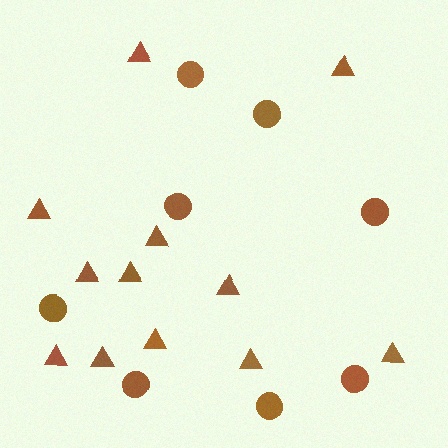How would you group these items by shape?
There are 2 groups: one group of circles (8) and one group of triangles (12).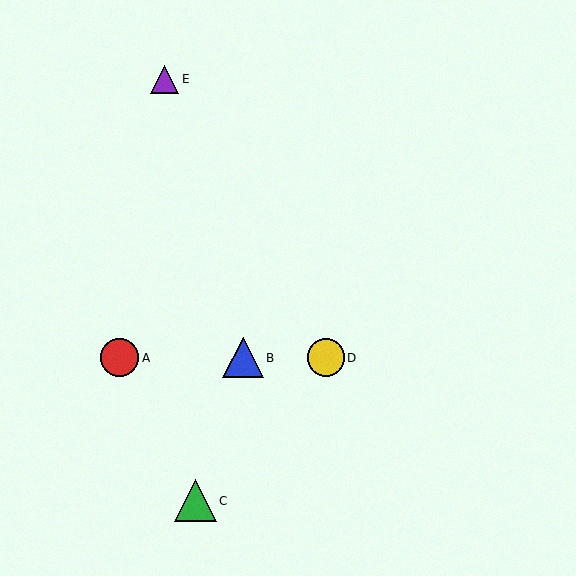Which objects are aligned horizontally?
Objects A, B, D are aligned horizontally.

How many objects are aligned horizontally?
3 objects (A, B, D) are aligned horizontally.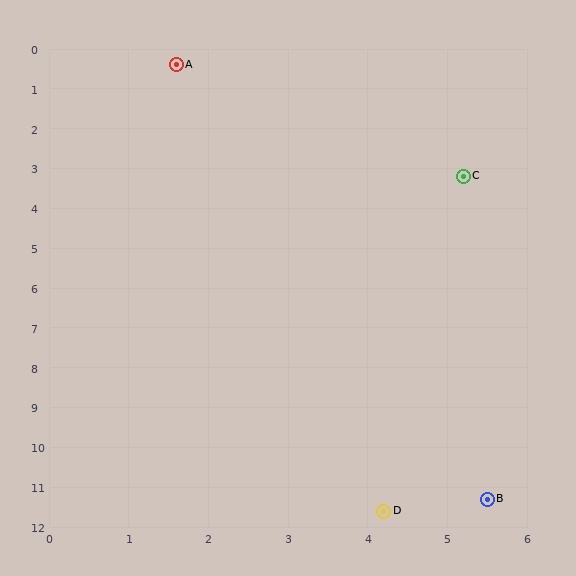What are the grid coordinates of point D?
Point D is at approximately (4.2, 11.6).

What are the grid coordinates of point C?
Point C is at approximately (5.2, 3.2).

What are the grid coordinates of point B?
Point B is at approximately (5.5, 11.3).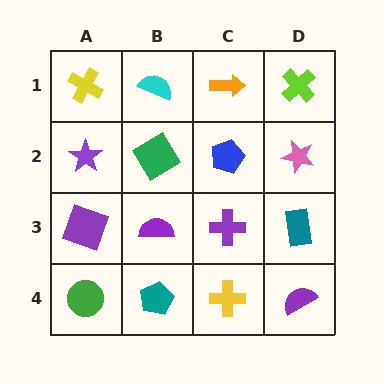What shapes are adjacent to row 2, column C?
An orange arrow (row 1, column C), a purple cross (row 3, column C), a green diamond (row 2, column B), a pink star (row 2, column D).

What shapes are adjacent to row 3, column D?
A pink star (row 2, column D), a purple semicircle (row 4, column D), a purple cross (row 3, column C).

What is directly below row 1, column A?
A purple star.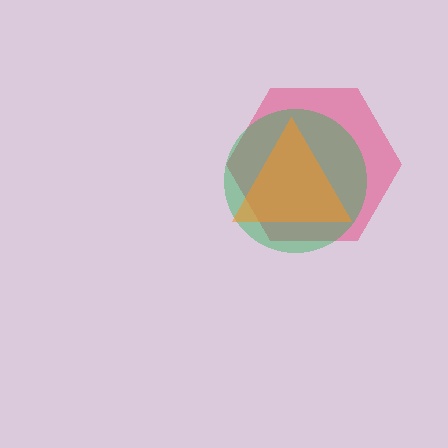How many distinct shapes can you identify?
There are 3 distinct shapes: a pink hexagon, a green circle, an orange triangle.